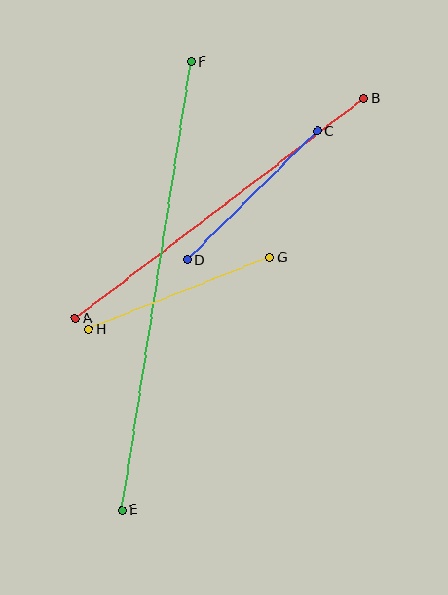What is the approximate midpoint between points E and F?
The midpoint is at approximately (156, 286) pixels.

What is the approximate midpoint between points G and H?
The midpoint is at approximately (179, 293) pixels.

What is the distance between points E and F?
The distance is approximately 454 pixels.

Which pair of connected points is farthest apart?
Points E and F are farthest apart.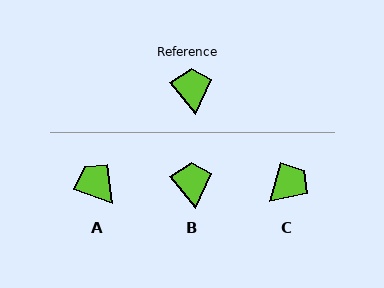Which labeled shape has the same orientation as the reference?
B.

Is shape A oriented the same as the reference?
No, it is off by about 32 degrees.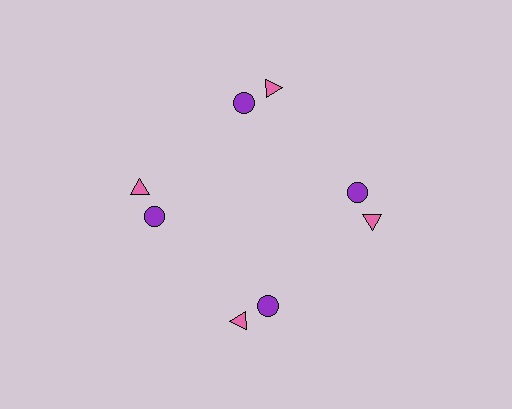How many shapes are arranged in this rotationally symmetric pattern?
There are 8 shapes, arranged in 4 groups of 2.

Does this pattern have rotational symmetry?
Yes, this pattern has 4-fold rotational symmetry. It looks the same after rotating 90 degrees around the center.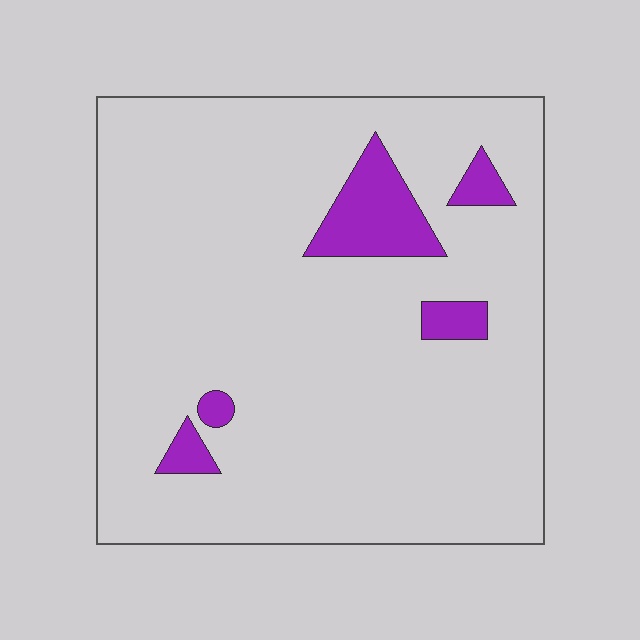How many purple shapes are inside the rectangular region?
5.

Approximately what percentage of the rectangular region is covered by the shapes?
Approximately 10%.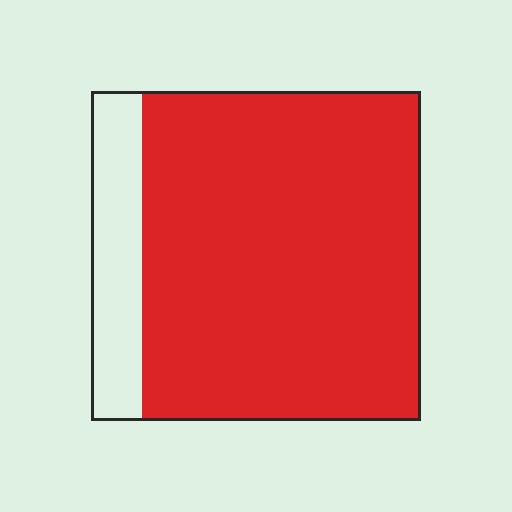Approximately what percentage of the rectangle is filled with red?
Approximately 85%.